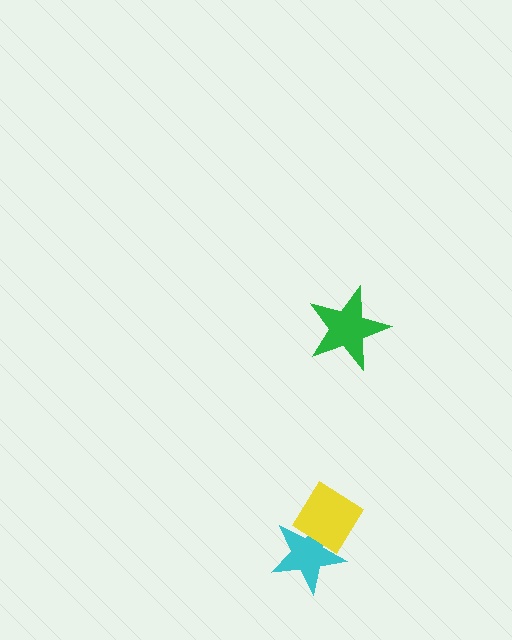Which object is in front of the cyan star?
The yellow diamond is in front of the cyan star.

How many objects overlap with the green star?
0 objects overlap with the green star.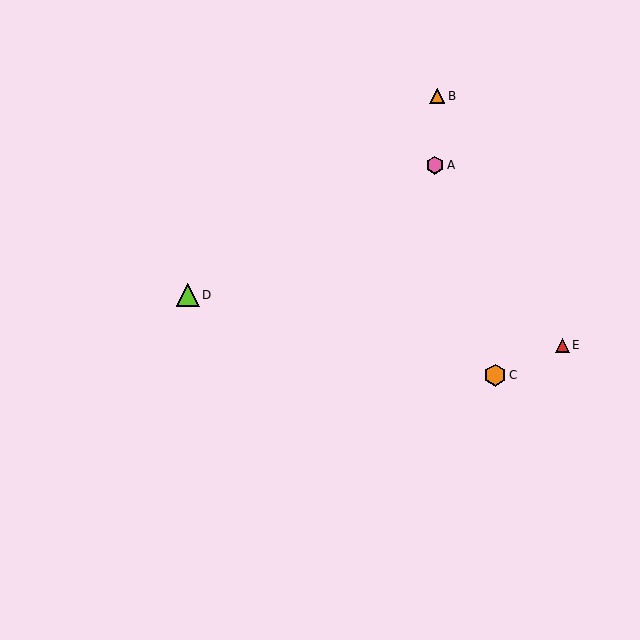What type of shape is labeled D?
Shape D is a lime triangle.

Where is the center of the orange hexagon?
The center of the orange hexagon is at (495, 375).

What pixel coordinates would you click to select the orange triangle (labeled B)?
Click at (437, 96) to select the orange triangle B.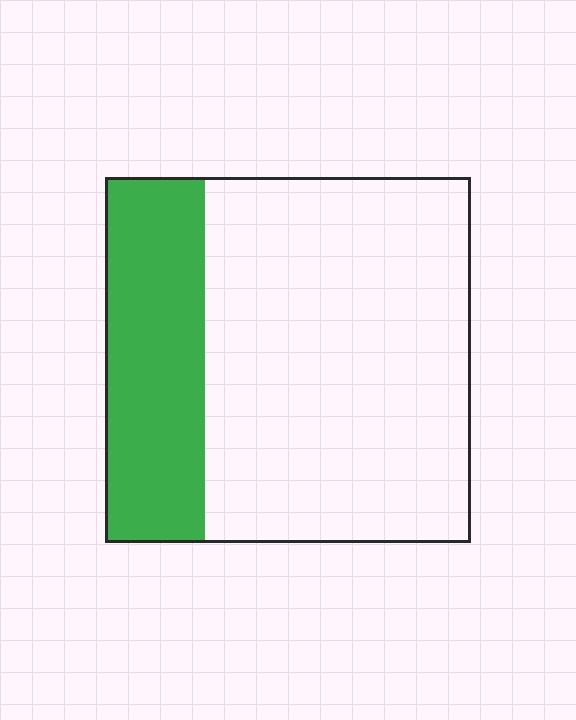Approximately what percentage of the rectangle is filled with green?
Approximately 25%.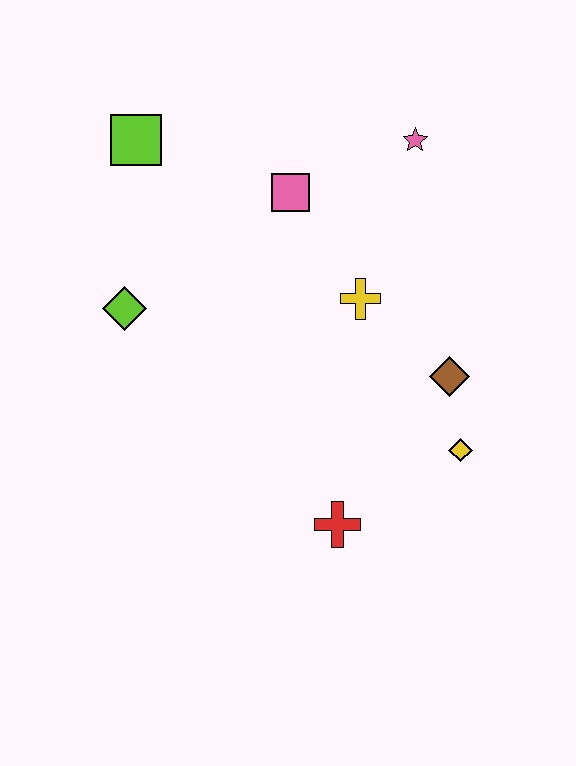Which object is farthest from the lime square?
The yellow diamond is farthest from the lime square.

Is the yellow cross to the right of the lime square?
Yes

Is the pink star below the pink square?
No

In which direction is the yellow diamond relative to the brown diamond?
The yellow diamond is below the brown diamond.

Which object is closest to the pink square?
The yellow cross is closest to the pink square.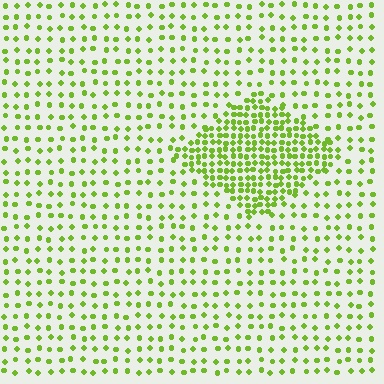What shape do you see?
I see a diamond.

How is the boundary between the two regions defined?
The boundary is defined by a change in element density (approximately 2.5x ratio). All elements are the same color, size, and shape.